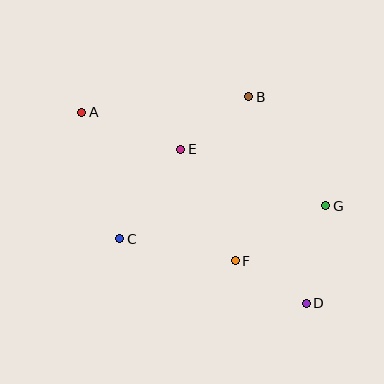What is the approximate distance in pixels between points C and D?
The distance between C and D is approximately 197 pixels.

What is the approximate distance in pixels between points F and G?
The distance between F and G is approximately 106 pixels.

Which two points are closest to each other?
Points D and F are closest to each other.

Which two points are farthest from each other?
Points A and D are farthest from each other.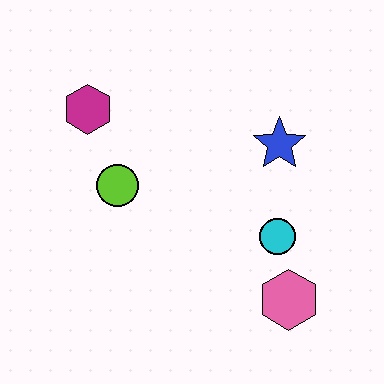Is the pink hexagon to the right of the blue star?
Yes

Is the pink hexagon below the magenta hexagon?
Yes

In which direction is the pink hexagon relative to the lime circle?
The pink hexagon is to the right of the lime circle.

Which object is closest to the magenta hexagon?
The lime circle is closest to the magenta hexagon.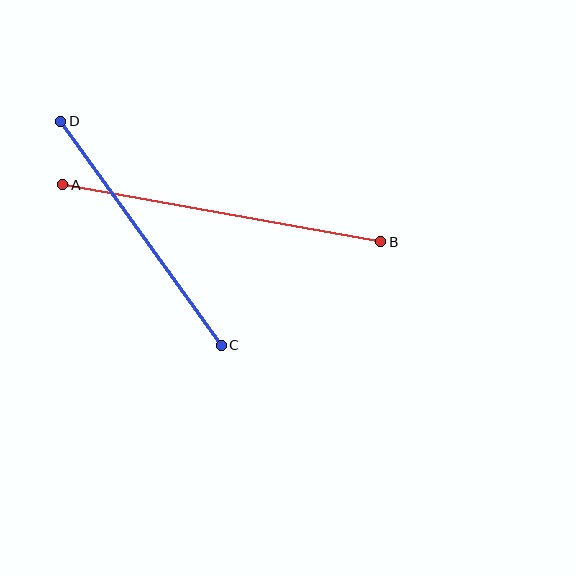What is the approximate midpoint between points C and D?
The midpoint is at approximately (141, 233) pixels.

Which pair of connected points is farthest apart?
Points A and B are farthest apart.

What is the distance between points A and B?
The distance is approximately 323 pixels.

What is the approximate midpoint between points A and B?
The midpoint is at approximately (222, 213) pixels.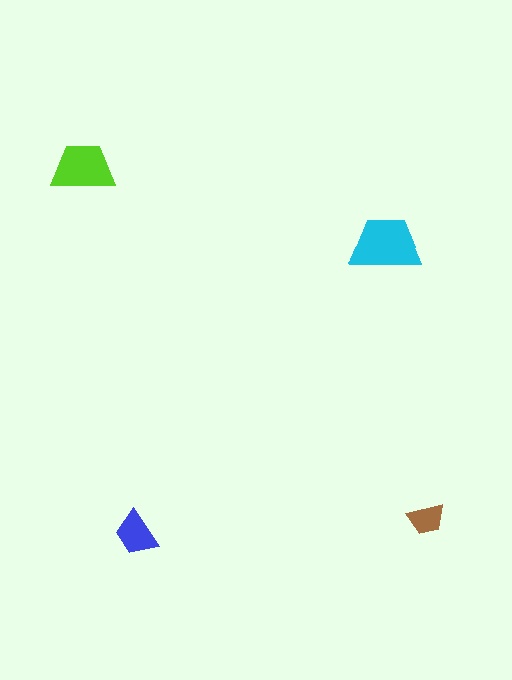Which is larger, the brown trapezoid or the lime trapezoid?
The lime one.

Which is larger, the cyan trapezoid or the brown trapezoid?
The cyan one.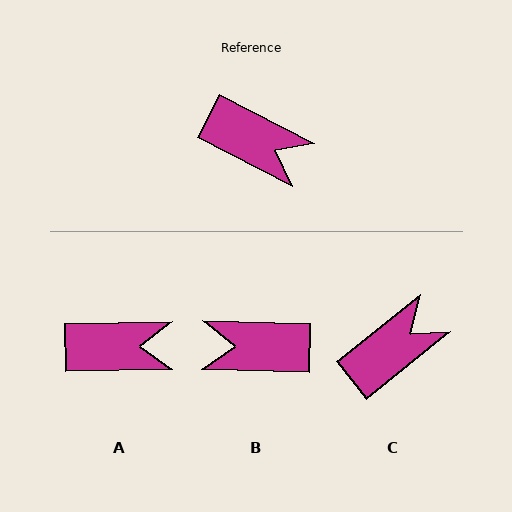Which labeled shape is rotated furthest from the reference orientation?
B, about 154 degrees away.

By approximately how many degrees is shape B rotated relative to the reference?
Approximately 154 degrees clockwise.